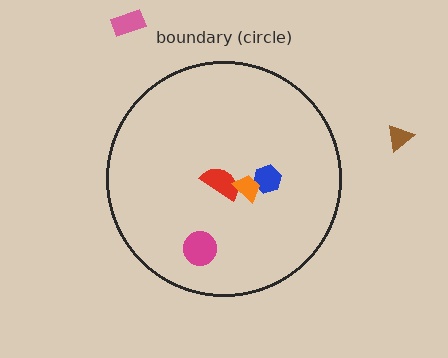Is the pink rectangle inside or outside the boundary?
Outside.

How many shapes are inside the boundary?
4 inside, 2 outside.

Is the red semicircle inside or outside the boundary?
Inside.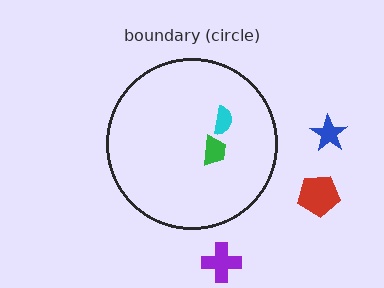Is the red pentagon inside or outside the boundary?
Outside.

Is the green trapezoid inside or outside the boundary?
Inside.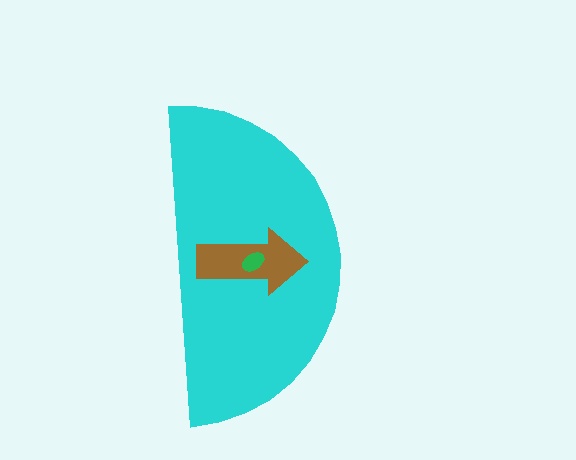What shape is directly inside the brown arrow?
The green ellipse.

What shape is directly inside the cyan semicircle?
The brown arrow.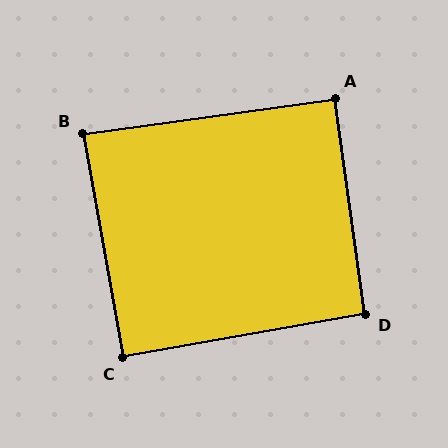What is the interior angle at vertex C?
Approximately 90 degrees (approximately right).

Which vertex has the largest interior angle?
D, at approximately 92 degrees.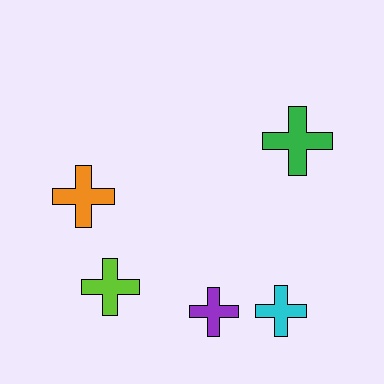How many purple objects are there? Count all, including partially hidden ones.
There is 1 purple object.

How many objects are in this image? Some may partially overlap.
There are 5 objects.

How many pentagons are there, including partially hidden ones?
There are no pentagons.